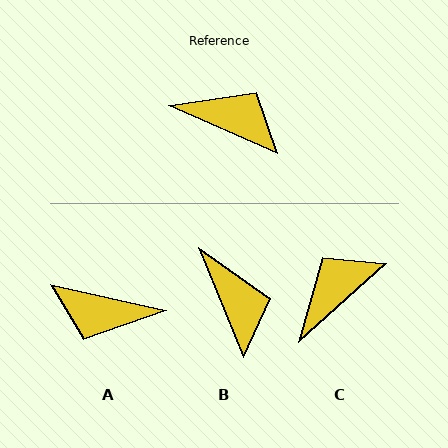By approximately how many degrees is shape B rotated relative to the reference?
Approximately 44 degrees clockwise.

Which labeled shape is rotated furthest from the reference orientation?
A, about 169 degrees away.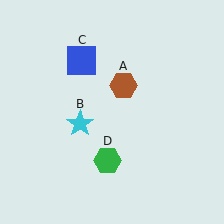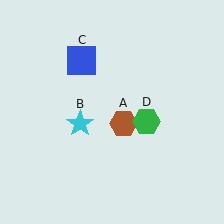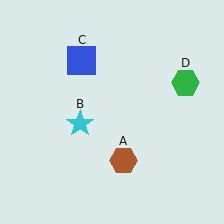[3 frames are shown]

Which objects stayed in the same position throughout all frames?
Cyan star (object B) and blue square (object C) remained stationary.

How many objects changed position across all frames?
2 objects changed position: brown hexagon (object A), green hexagon (object D).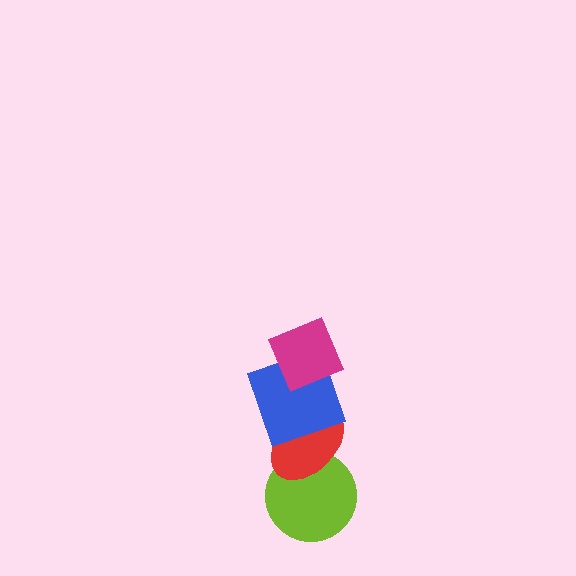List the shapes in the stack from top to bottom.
From top to bottom: the magenta diamond, the blue square, the red ellipse, the lime circle.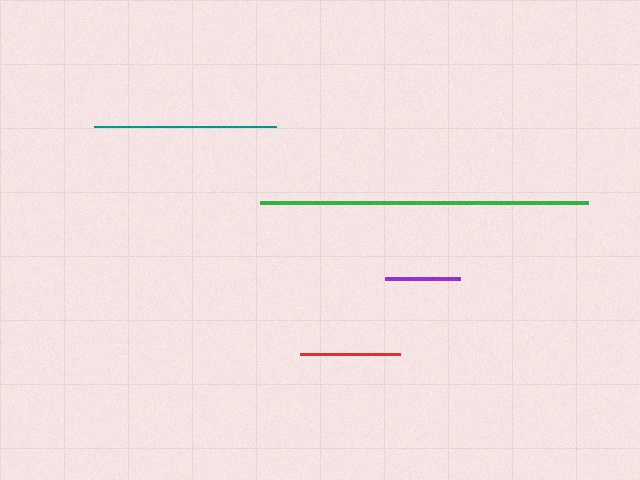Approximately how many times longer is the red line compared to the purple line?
The red line is approximately 1.3 times the length of the purple line.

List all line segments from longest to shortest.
From longest to shortest: green, teal, red, purple.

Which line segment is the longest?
The green line is the longest at approximately 328 pixels.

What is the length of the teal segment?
The teal segment is approximately 182 pixels long.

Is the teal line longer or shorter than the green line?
The green line is longer than the teal line.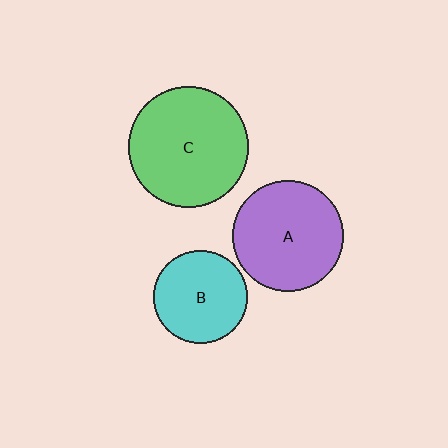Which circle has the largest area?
Circle C (green).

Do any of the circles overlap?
No, none of the circles overlap.